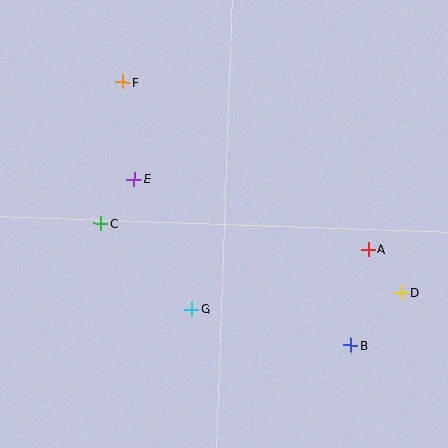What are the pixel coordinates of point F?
Point F is at (123, 82).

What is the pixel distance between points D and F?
The distance between D and F is 349 pixels.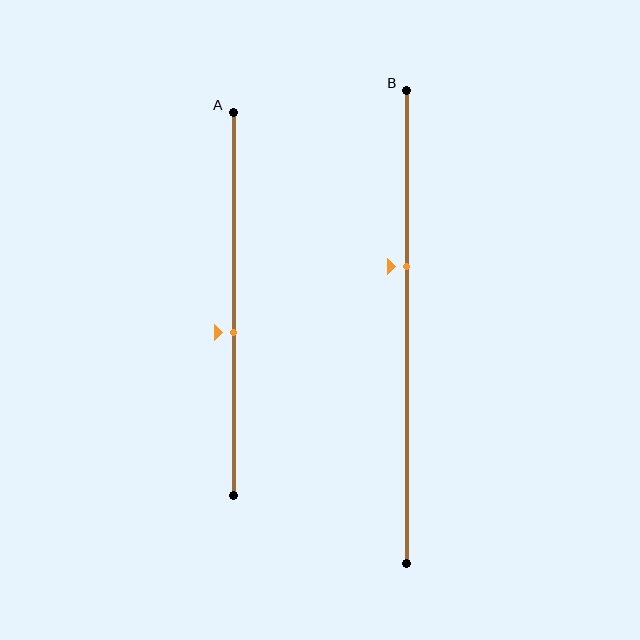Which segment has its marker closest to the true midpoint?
Segment A has its marker closest to the true midpoint.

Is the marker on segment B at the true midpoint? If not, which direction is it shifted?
No, the marker on segment B is shifted upward by about 13% of the segment length.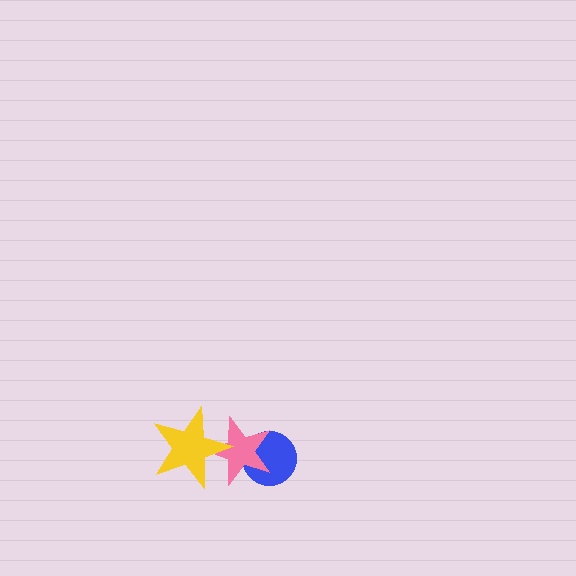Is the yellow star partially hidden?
No, no other shape covers it.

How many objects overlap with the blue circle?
1 object overlaps with the blue circle.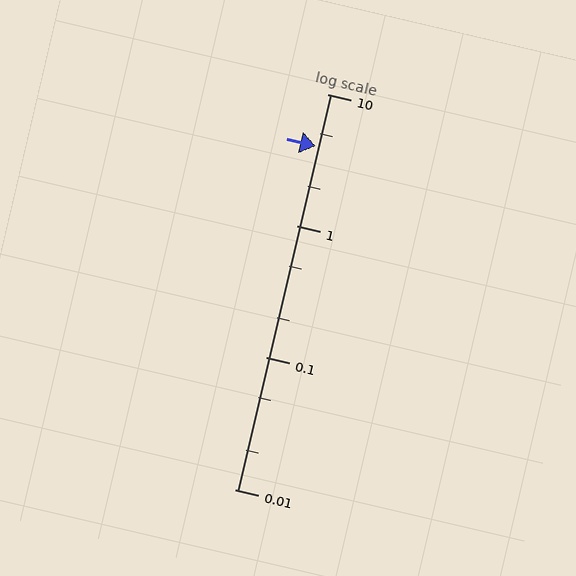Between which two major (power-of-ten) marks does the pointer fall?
The pointer is between 1 and 10.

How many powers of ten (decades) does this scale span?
The scale spans 3 decades, from 0.01 to 10.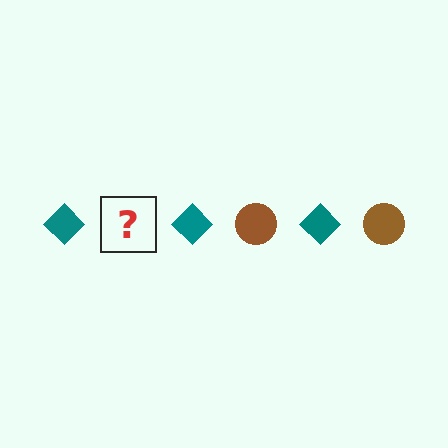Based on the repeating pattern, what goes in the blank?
The blank should be a brown circle.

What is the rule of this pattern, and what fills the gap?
The rule is that the pattern alternates between teal diamond and brown circle. The gap should be filled with a brown circle.